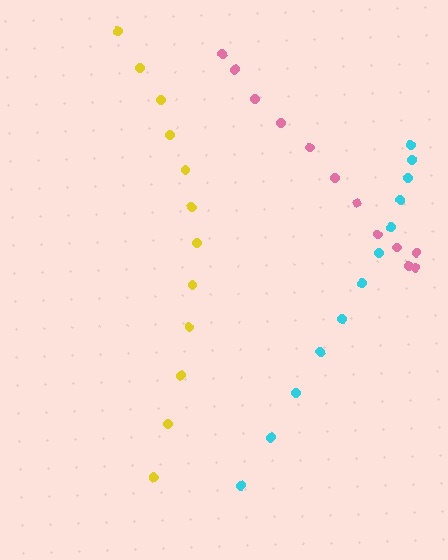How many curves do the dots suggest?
There are 3 distinct paths.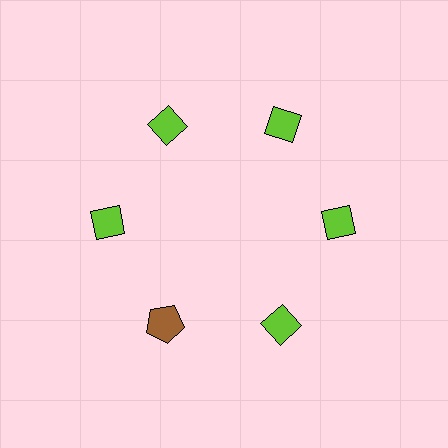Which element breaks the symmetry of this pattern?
The brown pentagon at roughly the 7 o'clock position breaks the symmetry. All other shapes are lime diamonds.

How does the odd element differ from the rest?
It differs in both color (brown instead of lime) and shape (pentagon instead of diamond).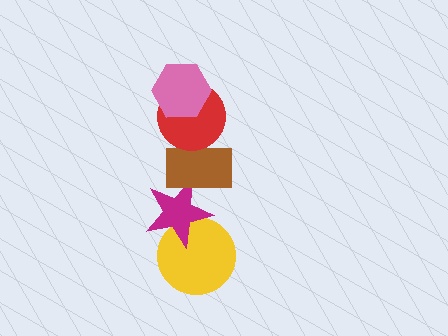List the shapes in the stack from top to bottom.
From top to bottom: the pink hexagon, the red circle, the brown rectangle, the magenta star, the yellow circle.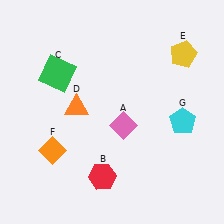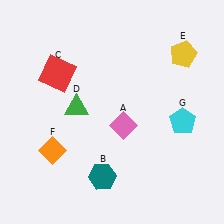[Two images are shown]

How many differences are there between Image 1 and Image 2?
There are 3 differences between the two images.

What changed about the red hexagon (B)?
In Image 1, B is red. In Image 2, it changed to teal.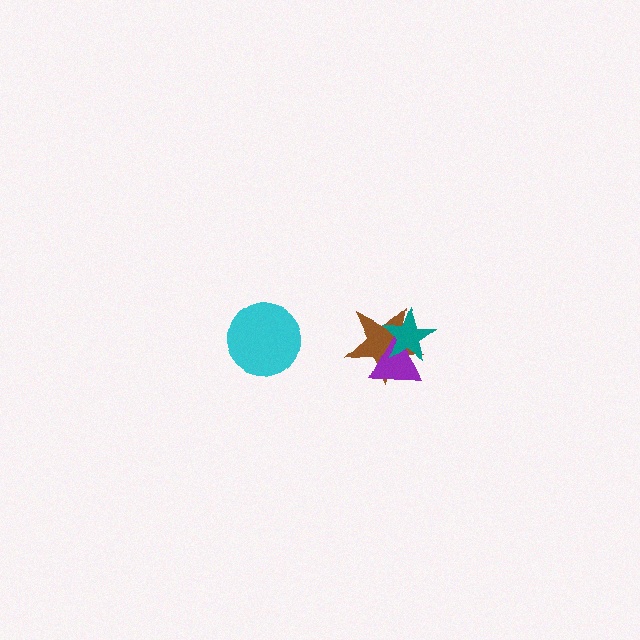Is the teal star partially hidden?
No, no other shape covers it.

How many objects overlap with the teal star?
2 objects overlap with the teal star.